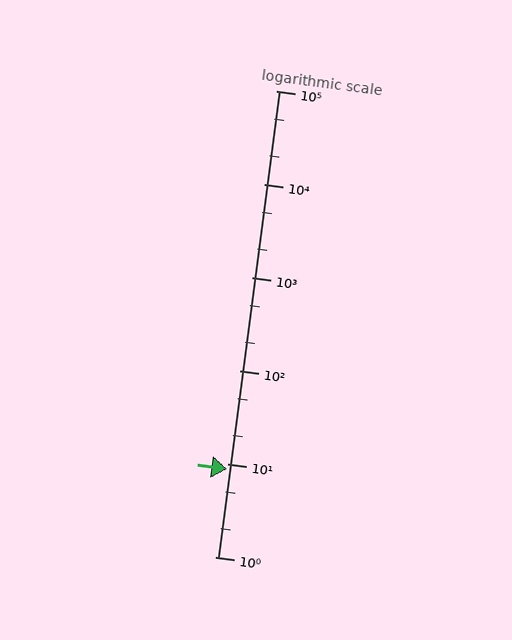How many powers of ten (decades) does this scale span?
The scale spans 5 decades, from 1 to 100000.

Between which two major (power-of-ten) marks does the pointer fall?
The pointer is between 1 and 10.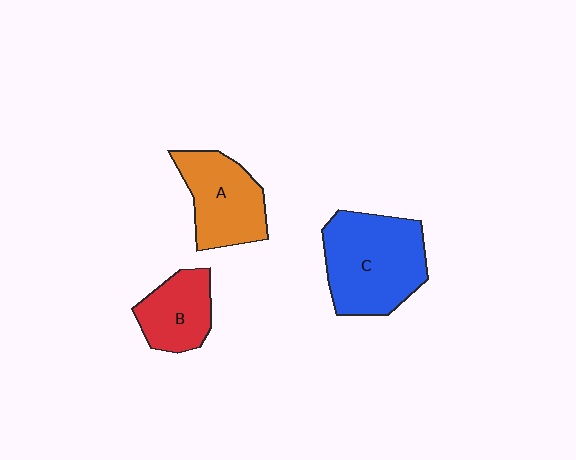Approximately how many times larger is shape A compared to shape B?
Approximately 1.3 times.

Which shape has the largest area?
Shape C (blue).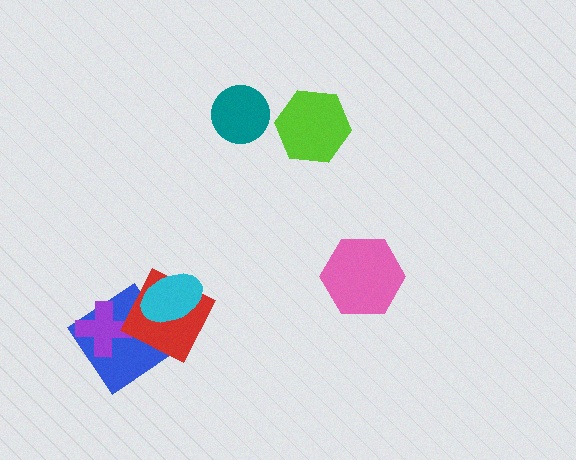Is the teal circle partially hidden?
No, no other shape covers it.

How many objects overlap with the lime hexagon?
0 objects overlap with the lime hexagon.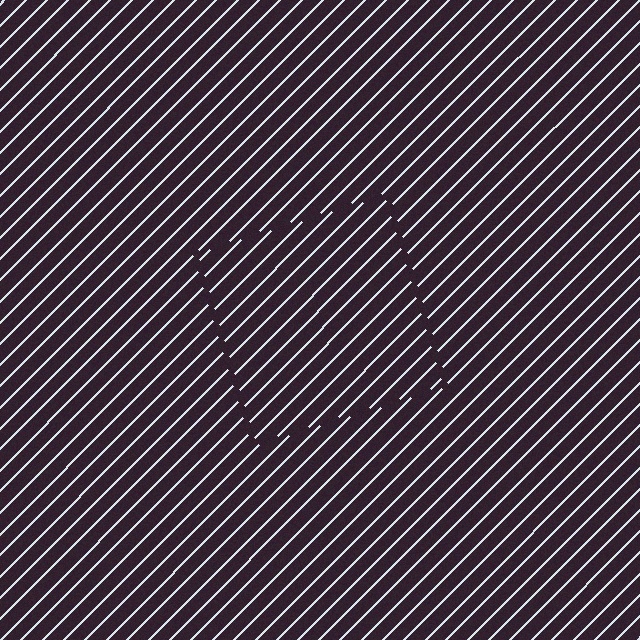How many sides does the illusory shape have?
4 sides — the line-ends trace a square.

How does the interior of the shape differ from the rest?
The interior of the shape contains the same grating, shifted by half a period — the contour is defined by the phase discontinuity where line-ends from the inner and outer gratings abut.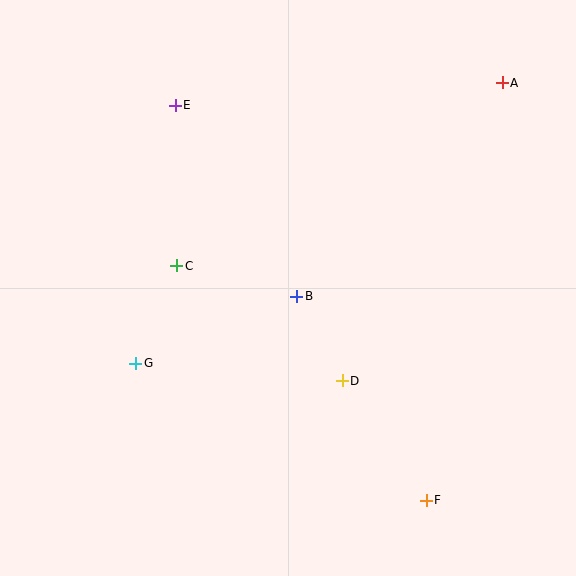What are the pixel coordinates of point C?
Point C is at (177, 266).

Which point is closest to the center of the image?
Point B at (297, 296) is closest to the center.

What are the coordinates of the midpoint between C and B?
The midpoint between C and B is at (237, 281).